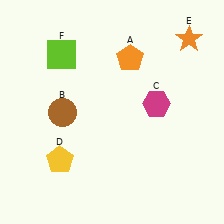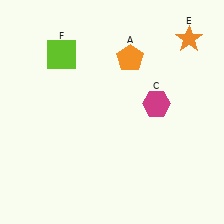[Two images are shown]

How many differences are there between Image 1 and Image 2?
There are 2 differences between the two images.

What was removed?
The brown circle (B), the yellow pentagon (D) were removed in Image 2.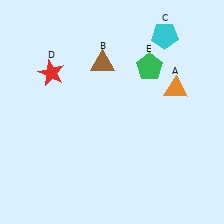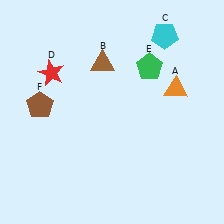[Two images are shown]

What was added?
A brown pentagon (F) was added in Image 2.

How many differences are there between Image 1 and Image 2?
There is 1 difference between the two images.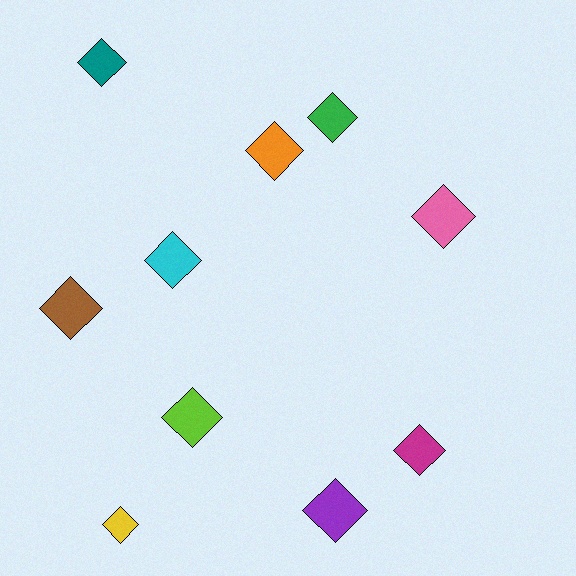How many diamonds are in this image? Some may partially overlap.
There are 10 diamonds.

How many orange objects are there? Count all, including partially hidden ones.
There is 1 orange object.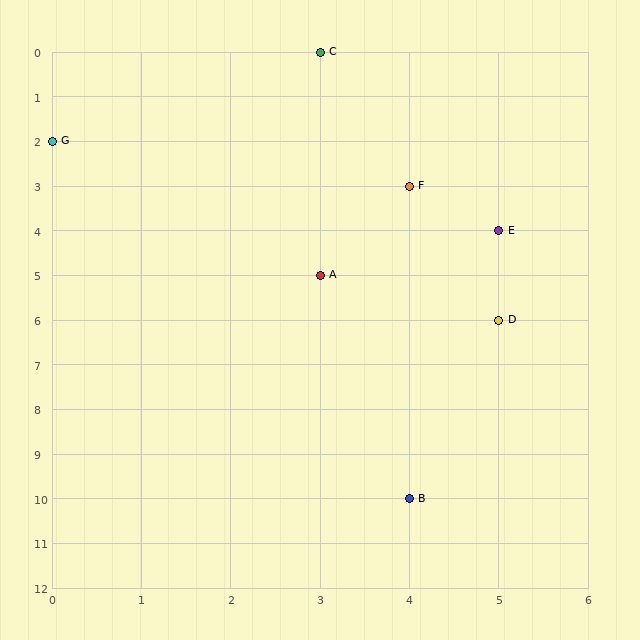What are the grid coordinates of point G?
Point G is at grid coordinates (0, 2).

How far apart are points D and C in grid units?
Points D and C are 2 columns and 6 rows apart (about 6.3 grid units diagonally).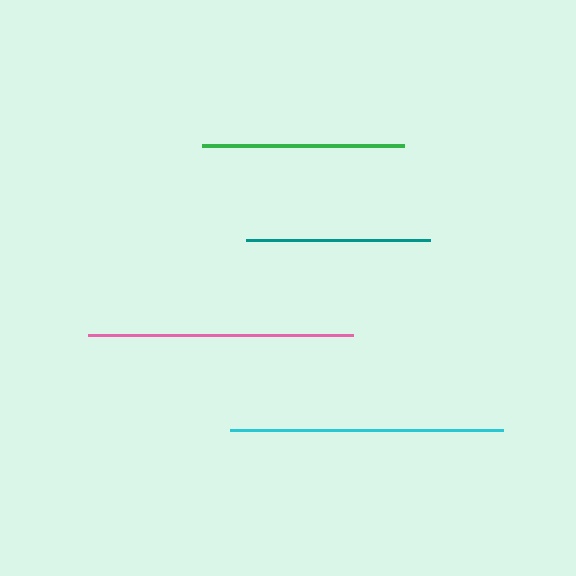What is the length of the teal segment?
The teal segment is approximately 184 pixels long.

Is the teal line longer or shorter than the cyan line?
The cyan line is longer than the teal line.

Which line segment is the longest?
The cyan line is the longest at approximately 273 pixels.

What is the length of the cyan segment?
The cyan segment is approximately 273 pixels long.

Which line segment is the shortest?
The teal line is the shortest at approximately 184 pixels.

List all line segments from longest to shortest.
From longest to shortest: cyan, pink, green, teal.